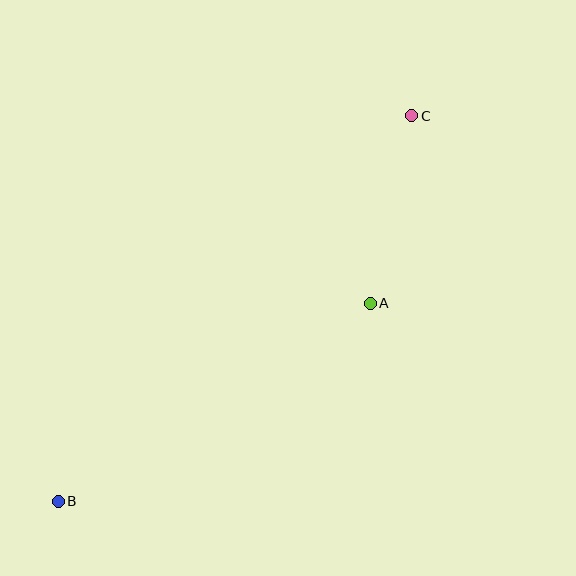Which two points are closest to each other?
Points A and C are closest to each other.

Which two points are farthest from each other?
Points B and C are farthest from each other.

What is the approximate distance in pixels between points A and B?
The distance between A and B is approximately 369 pixels.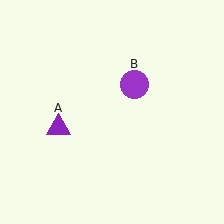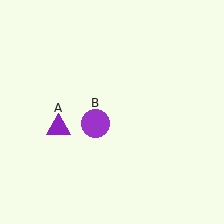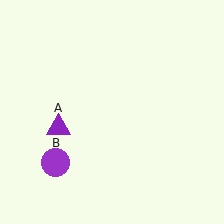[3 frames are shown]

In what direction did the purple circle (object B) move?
The purple circle (object B) moved down and to the left.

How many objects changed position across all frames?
1 object changed position: purple circle (object B).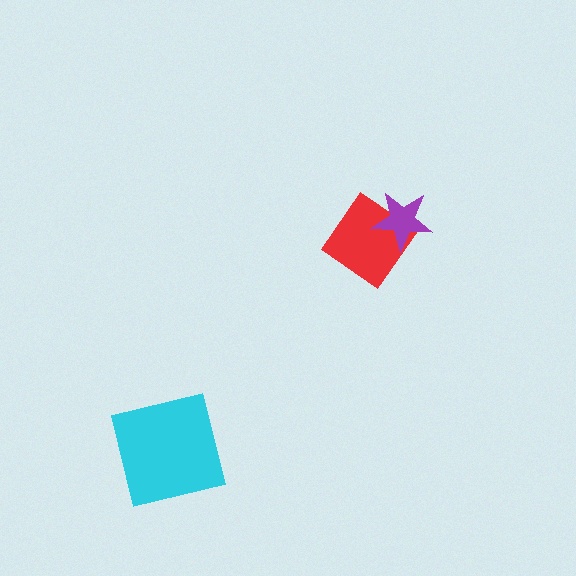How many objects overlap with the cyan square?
0 objects overlap with the cyan square.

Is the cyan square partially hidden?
No, no other shape covers it.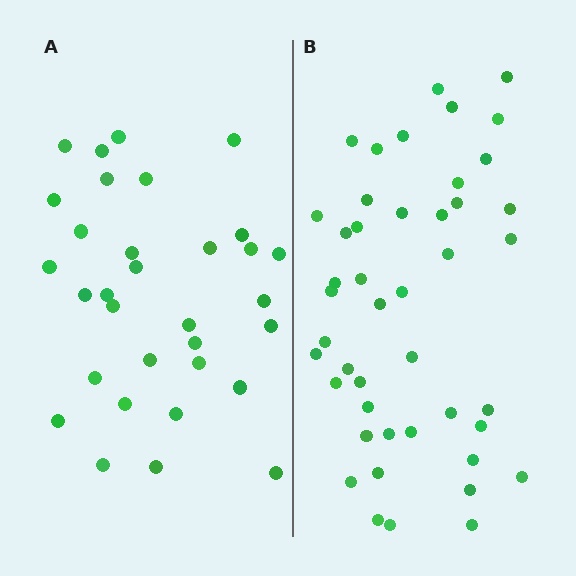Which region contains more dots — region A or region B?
Region B (the right region) has more dots.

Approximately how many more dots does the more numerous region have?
Region B has approximately 15 more dots than region A.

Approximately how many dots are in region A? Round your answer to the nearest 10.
About 30 dots. (The exact count is 32, which rounds to 30.)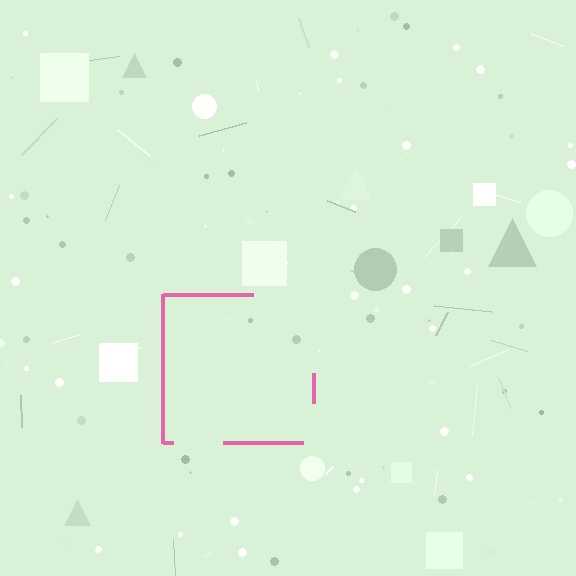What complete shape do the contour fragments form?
The contour fragments form a square.